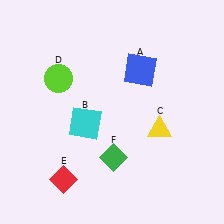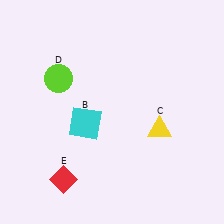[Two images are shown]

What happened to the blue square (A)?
The blue square (A) was removed in Image 2. It was in the top-right area of Image 1.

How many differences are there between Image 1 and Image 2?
There are 2 differences between the two images.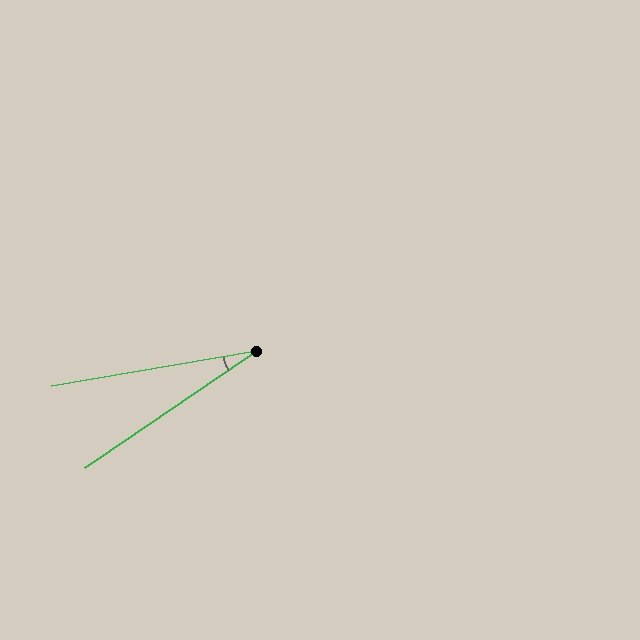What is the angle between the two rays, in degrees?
Approximately 25 degrees.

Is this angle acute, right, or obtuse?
It is acute.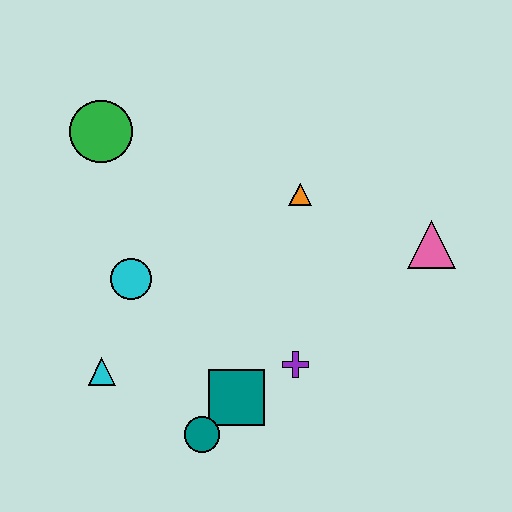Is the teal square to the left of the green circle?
No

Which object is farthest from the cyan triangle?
The pink triangle is farthest from the cyan triangle.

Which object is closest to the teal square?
The teal circle is closest to the teal square.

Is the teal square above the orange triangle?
No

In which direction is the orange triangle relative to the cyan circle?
The orange triangle is to the right of the cyan circle.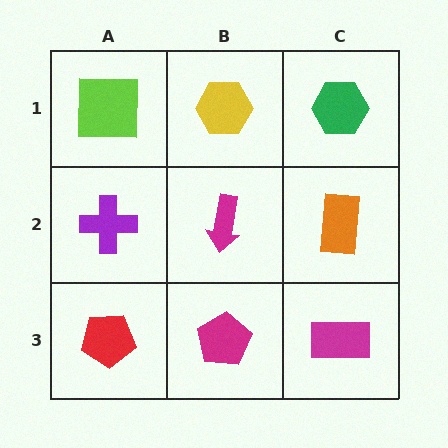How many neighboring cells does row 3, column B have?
3.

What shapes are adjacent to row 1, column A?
A purple cross (row 2, column A), a yellow hexagon (row 1, column B).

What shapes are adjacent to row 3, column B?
A magenta arrow (row 2, column B), a red pentagon (row 3, column A), a magenta rectangle (row 3, column C).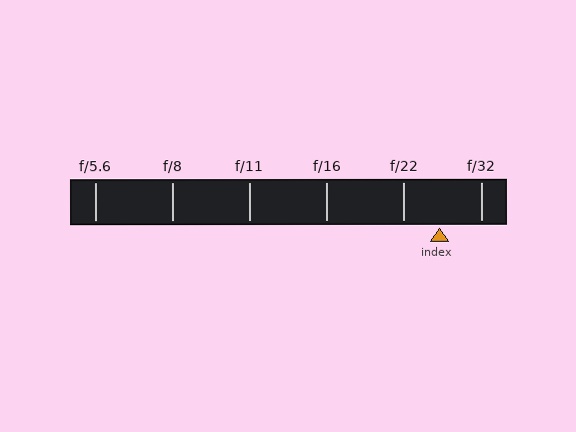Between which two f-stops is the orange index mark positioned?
The index mark is between f/22 and f/32.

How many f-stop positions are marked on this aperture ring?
There are 6 f-stop positions marked.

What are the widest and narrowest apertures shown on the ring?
The widest aperture shown is f/5.6 and the narrowest is f/32.